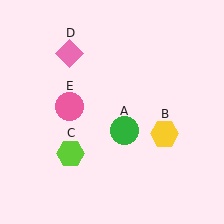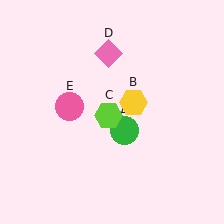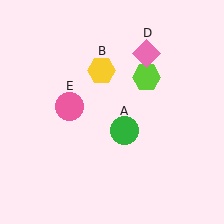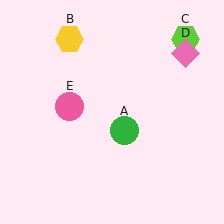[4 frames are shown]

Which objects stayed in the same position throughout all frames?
Green circle (object A) and pink circle (object E) remained stationary.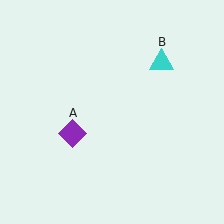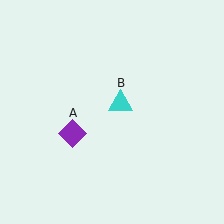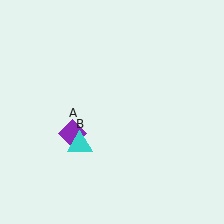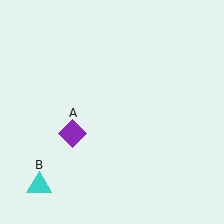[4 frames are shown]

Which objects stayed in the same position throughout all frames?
Purple diamond (object A) remained stationary.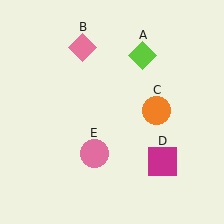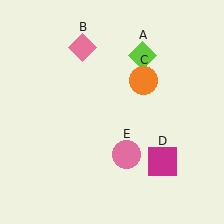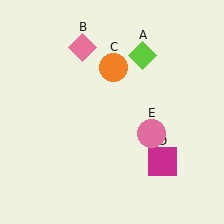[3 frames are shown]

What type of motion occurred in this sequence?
The orange circle (object C), pink circle (object E) rotated counterclockwise around the center of the scene.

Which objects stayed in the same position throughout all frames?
Lime diamond (object A) and pink diamond (object B) and magenta square (object D) remained stationary.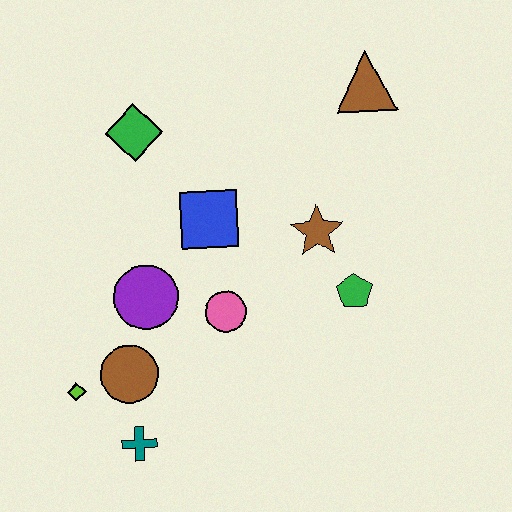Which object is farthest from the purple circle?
The brown triangle is farthest from the purple circle.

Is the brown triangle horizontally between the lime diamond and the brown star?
No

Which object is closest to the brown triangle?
The brown star is closest to the brown triangle.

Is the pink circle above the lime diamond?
Yes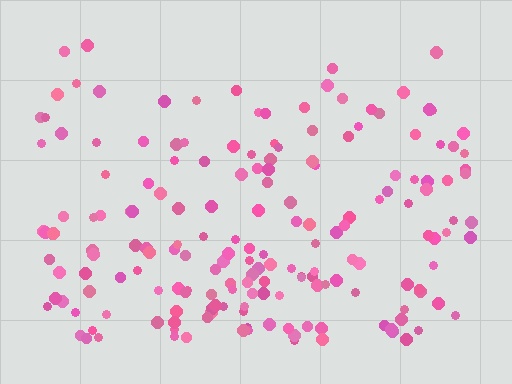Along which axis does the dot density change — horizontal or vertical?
Vertical.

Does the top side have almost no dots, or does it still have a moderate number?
Still a moderate number, just noticeably fewer than the bottom.